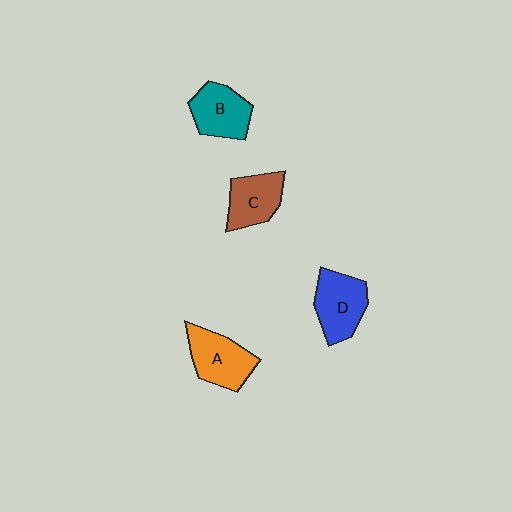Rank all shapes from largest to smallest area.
From largest to smallest: A (orange), D (blue), B (teal), C (brown).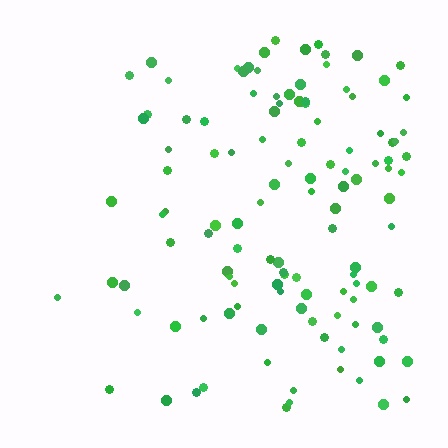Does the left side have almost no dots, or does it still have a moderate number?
Still a moderate number, just noticeably fewer than the right.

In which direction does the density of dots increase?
From left to right, with the right side densest.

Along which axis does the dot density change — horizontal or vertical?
Horizontal.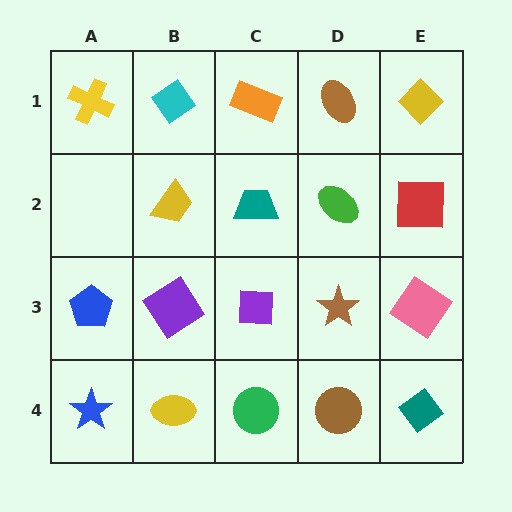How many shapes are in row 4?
5 shapes.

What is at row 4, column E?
A teal diamond.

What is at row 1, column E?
A yellow diamond.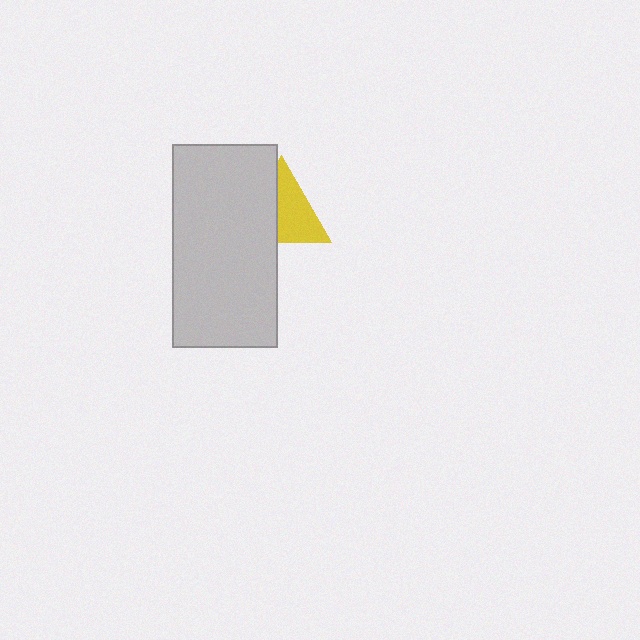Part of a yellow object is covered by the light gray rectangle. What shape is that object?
It is a triangle.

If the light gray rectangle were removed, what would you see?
You would see the complete yellow triangle.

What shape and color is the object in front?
The object in front is a light gray rectangle.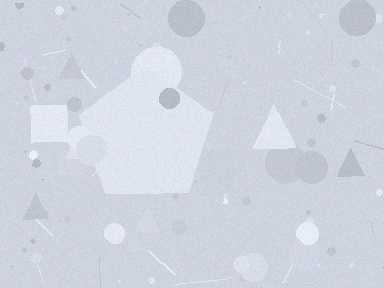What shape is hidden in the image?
A pentagon is hidden in the image.